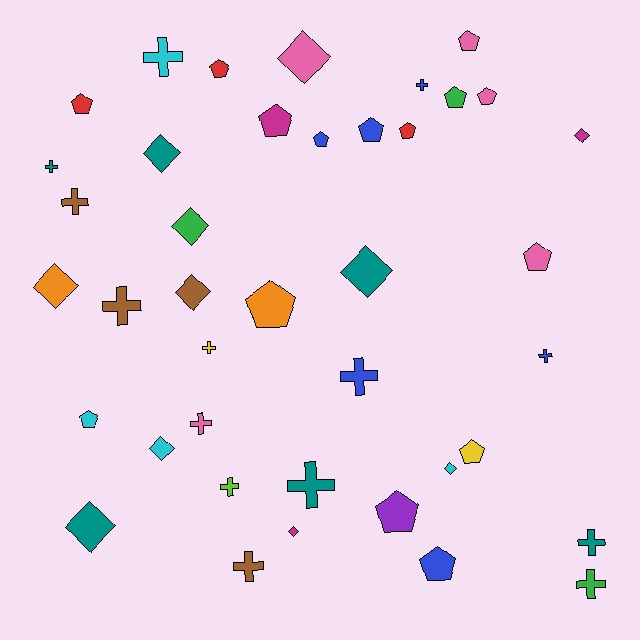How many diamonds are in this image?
There are 11 diamonds.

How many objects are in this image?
There are 40 objects.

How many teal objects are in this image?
There are 6 teal objects.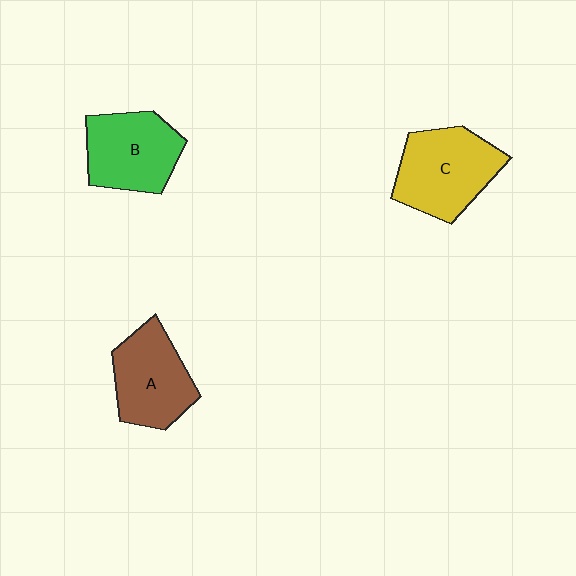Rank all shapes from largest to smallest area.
From largest to smallest: C (yellow), B (green), A (brown).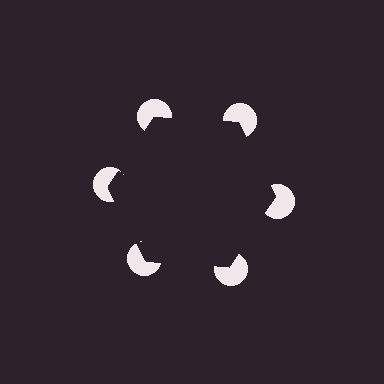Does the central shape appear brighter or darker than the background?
It typically appears slightly darker than the background, even though no actual brightness change is drawn.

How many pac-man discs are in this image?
There are 6 — one at each vertex of the illusory hexagon.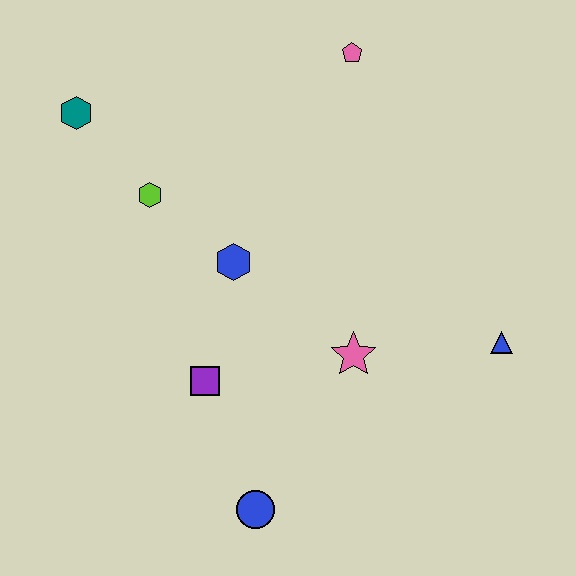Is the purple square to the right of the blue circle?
No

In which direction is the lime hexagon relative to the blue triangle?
The lime hexagon is to the left of the blue triangle.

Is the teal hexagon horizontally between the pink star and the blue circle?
No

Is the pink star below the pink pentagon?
Yes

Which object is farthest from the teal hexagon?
The blue triangle is farthest from the teal hexagon.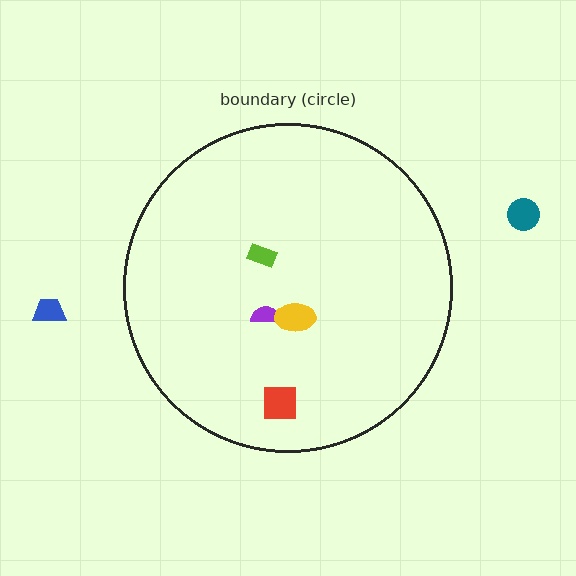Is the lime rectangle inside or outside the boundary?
Inside.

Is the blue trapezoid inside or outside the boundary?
Outside.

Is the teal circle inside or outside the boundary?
Outside.